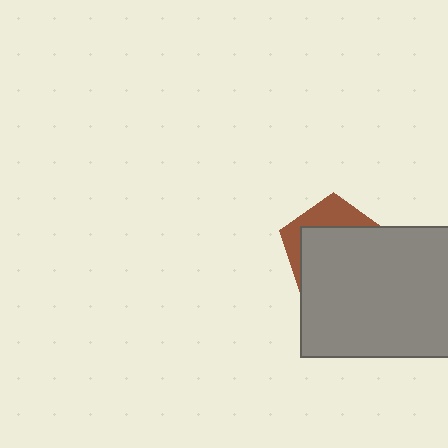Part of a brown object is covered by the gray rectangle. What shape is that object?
It is a pentagon.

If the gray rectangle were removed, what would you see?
You would see the complete brown pentagon.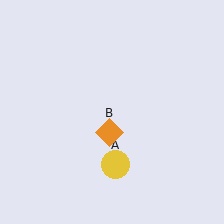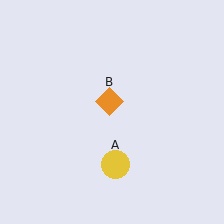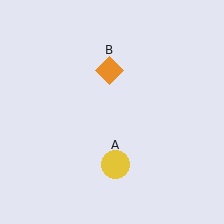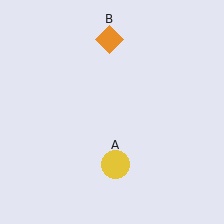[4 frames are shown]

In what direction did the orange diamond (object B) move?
The orange diamond (object B) moved up.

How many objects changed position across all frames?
1 object changed position: orange diamond (object B).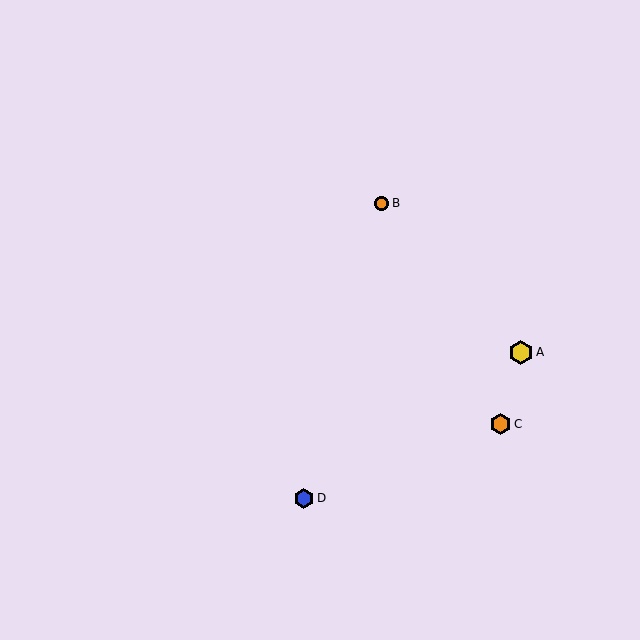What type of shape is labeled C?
Shape C is an orange hexagon.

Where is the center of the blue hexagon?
The center of the blue hexagon is at (304, 498).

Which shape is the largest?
The yellow hexagon (labeled A) is the largest.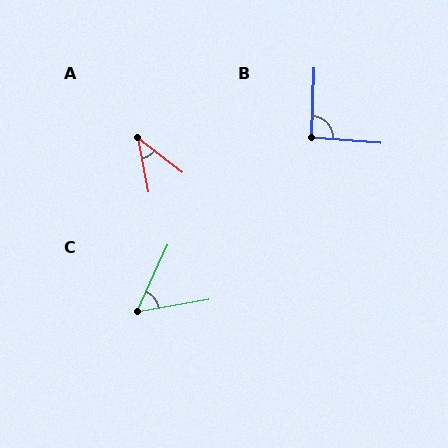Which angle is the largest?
B, at approximately 93 degrees.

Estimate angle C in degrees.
Approximately 56 degrees.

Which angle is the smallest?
A, at approximately 42 degrees.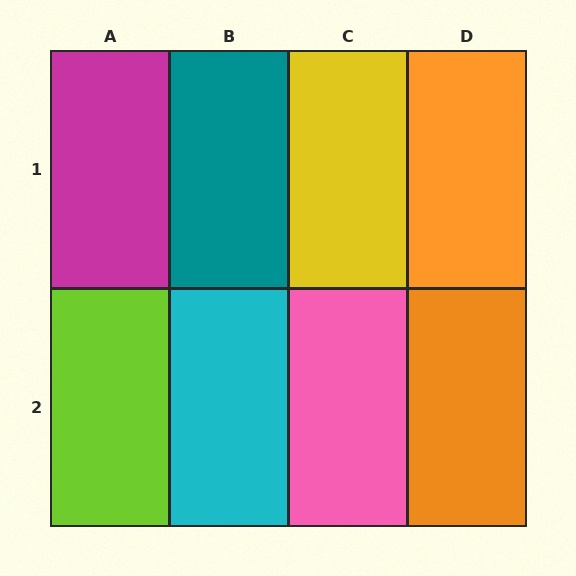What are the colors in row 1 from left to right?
Magenta, teal, yellow, orange.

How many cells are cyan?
1 cell is cyan.